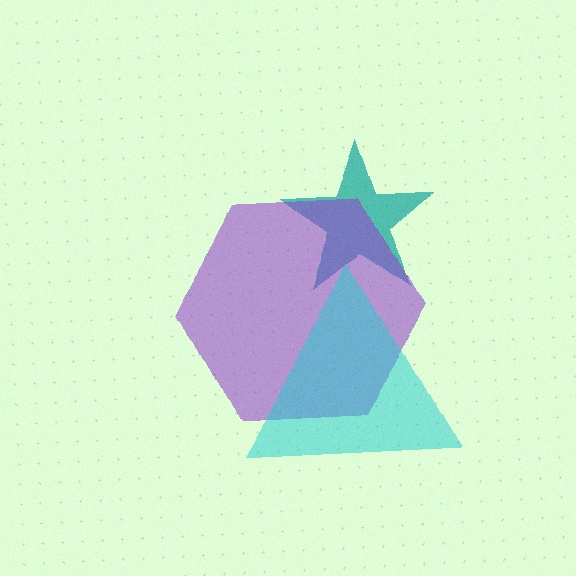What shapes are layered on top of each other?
The layered shapes are: a teal star, a purple hexagon, a cyan triangle.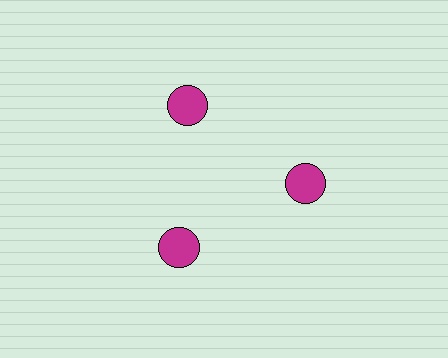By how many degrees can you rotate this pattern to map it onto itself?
The pattern maps onto itself every 120 degrees of rotation.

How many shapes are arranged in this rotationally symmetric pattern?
There are 3 shapes, arranged in 3 groups of 1.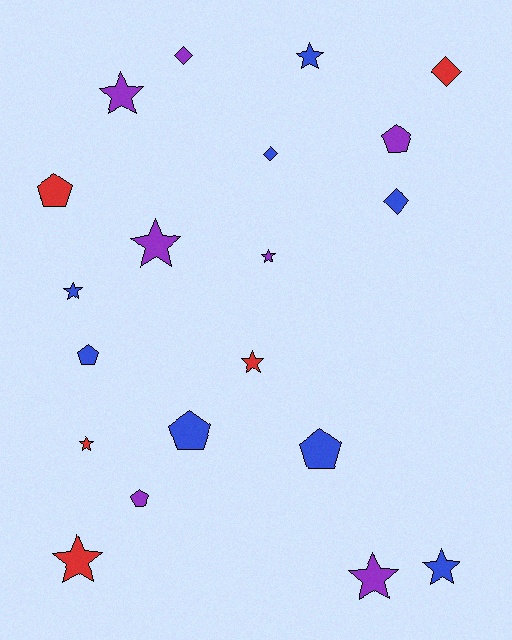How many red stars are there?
There are 3 red stars.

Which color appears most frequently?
Blue, with 8 objects.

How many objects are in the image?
There are 20 objects.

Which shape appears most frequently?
Star, with 10 objects.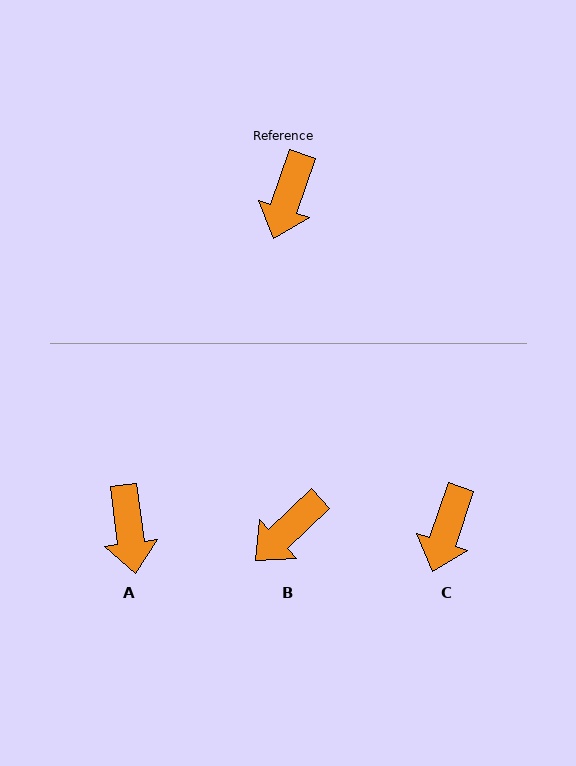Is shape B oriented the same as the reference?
No, it is off by about 28 degrees.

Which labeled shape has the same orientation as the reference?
C.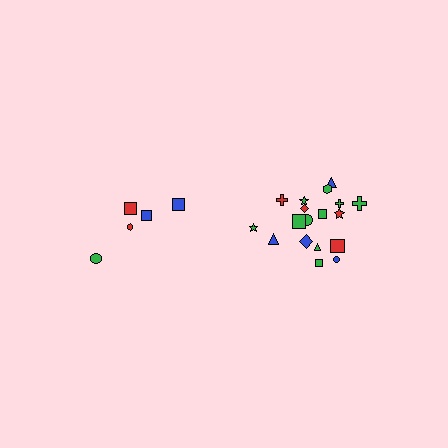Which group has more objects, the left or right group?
The right group.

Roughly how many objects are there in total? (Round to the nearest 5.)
Roughly 25 objects in total.